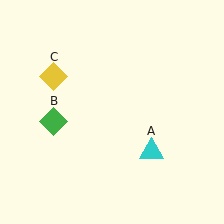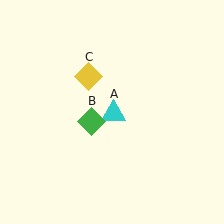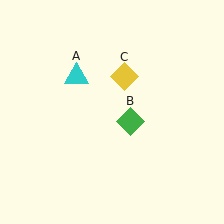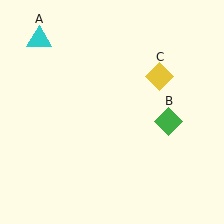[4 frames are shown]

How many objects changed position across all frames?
3 objects changed position: cyan triangle (object A), green diamond (object B), yellow diamond (object C).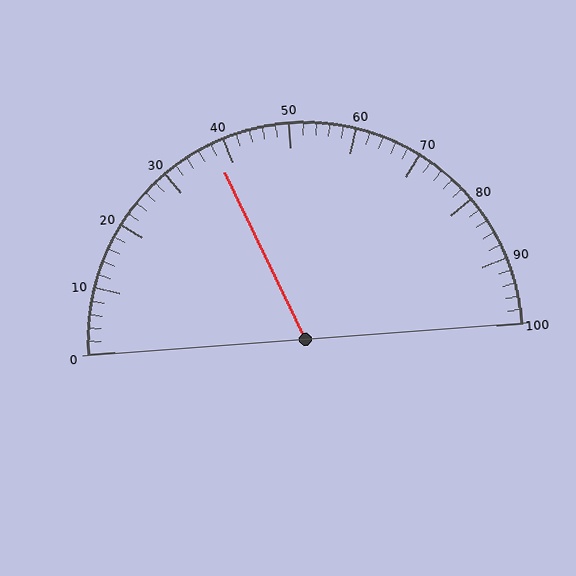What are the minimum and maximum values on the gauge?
The gauge ranges from 0 to 100.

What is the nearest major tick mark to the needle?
The nearest major tick mark is 40.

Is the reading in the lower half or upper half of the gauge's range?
The reading is in the lower half of the range (0 to 100).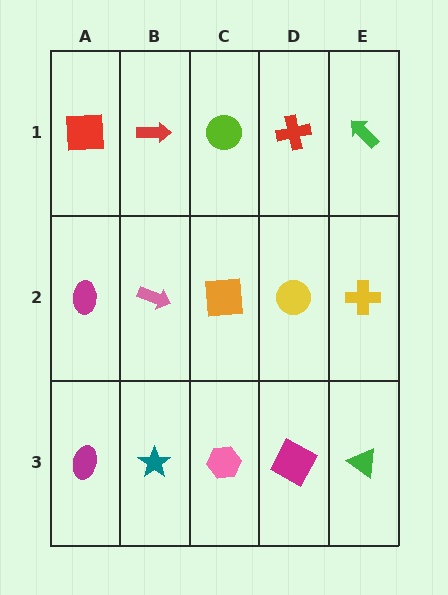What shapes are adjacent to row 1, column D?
A yellow circle (row 2, column D), a lime circle (row 1, column C), a green arrow (row 1, column E).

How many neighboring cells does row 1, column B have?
3.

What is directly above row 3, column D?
A yellow circle.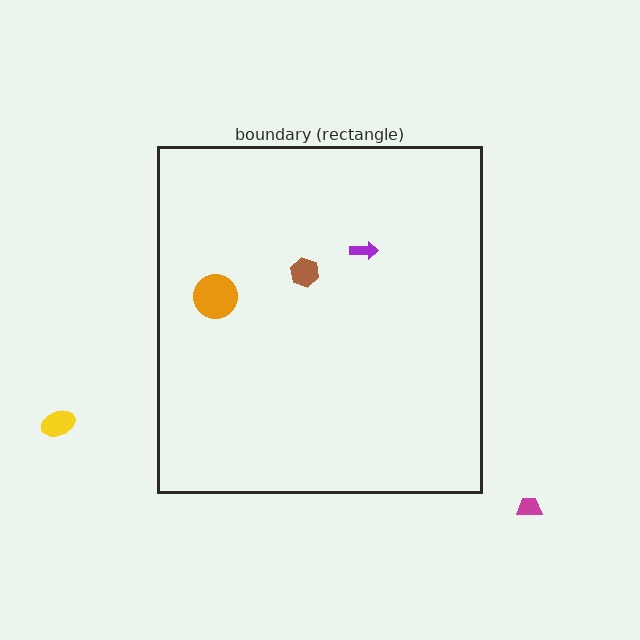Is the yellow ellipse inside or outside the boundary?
Outside.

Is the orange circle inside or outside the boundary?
Inside.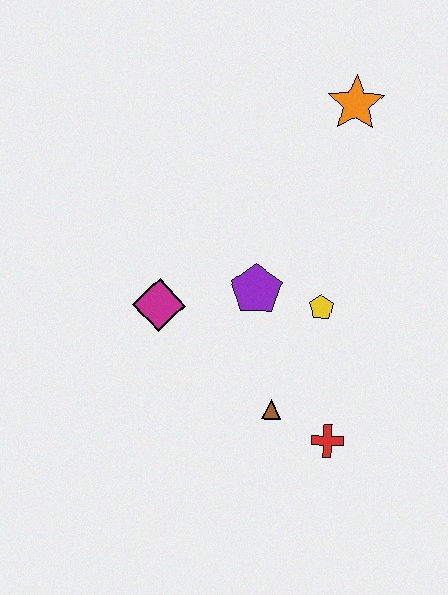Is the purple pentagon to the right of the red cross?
No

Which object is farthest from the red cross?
The orange star is farthest from the red cross.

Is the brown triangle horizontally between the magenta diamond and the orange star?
Yes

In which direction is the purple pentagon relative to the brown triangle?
The purple pentagon is above the brown triangle.